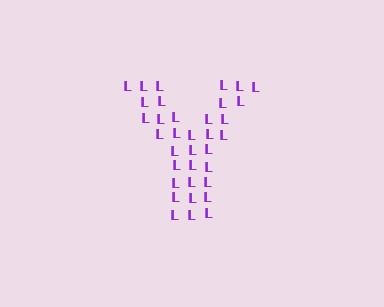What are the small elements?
The small elements are letter L's.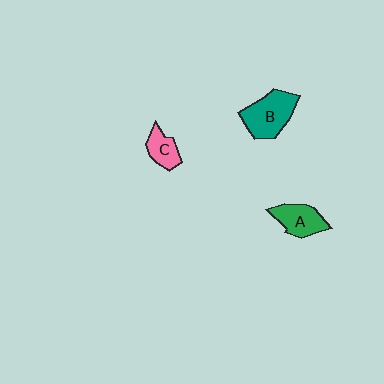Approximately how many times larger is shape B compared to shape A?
Approximately 1.4 times.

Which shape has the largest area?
Shape B (teal).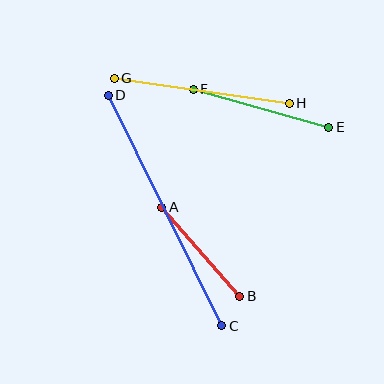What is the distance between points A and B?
The distance is approximately 118 pixels.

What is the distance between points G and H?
The distance is approximately 177 pixels.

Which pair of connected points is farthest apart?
Points C and D are farthest apart.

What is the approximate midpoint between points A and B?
The midpoint is at approximately (201, 252) pixels.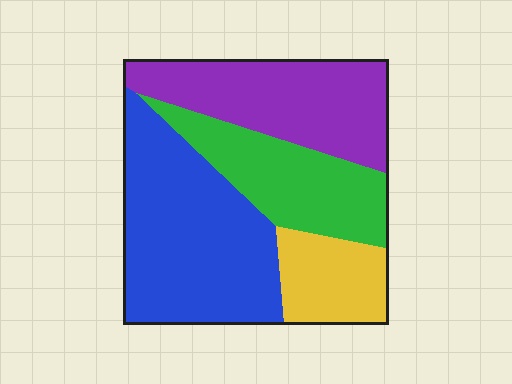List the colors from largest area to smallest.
From largest to smallest: blue, purple, green, yellow.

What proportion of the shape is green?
Green covers 22% of the shape.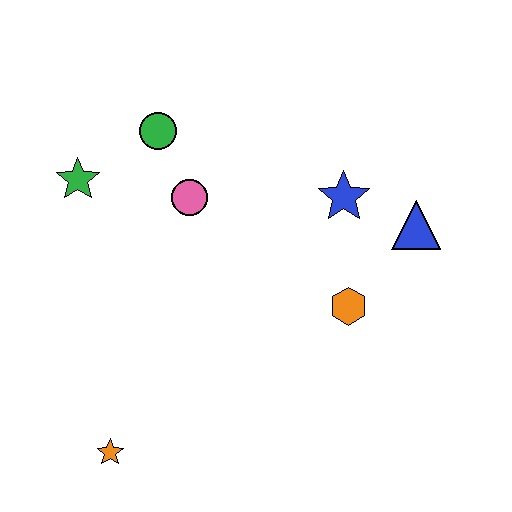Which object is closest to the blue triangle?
The blue star is closest to the blue triangle.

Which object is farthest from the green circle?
The orange star is farthest from the green circle.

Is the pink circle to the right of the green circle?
Yes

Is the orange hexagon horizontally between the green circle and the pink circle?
No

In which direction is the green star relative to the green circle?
The green star is to the left of the green circle.